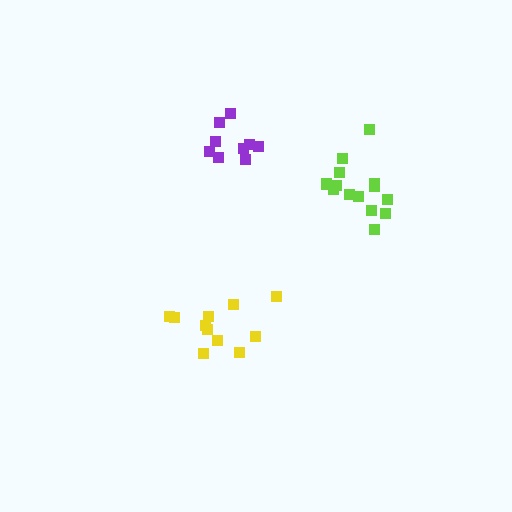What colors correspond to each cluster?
The clusters are colored: yellow, purple, lime.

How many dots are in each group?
Group 1: 11 dots, Group 2: 9 dots, Group 3: 14 dots (34 total).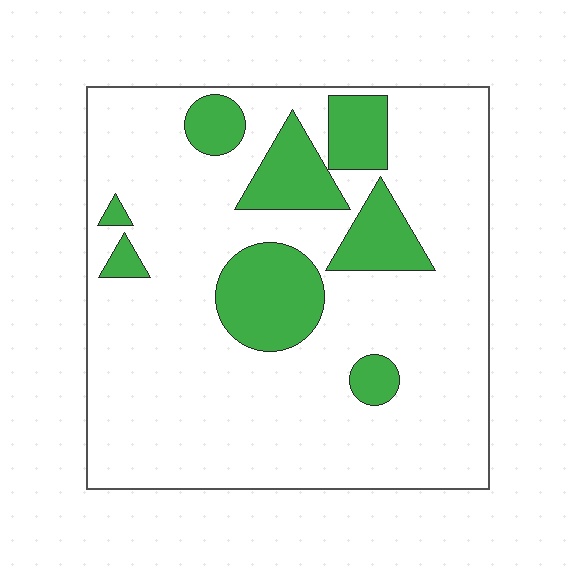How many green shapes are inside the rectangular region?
8.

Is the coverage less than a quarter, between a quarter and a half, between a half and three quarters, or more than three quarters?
Less than a quarter.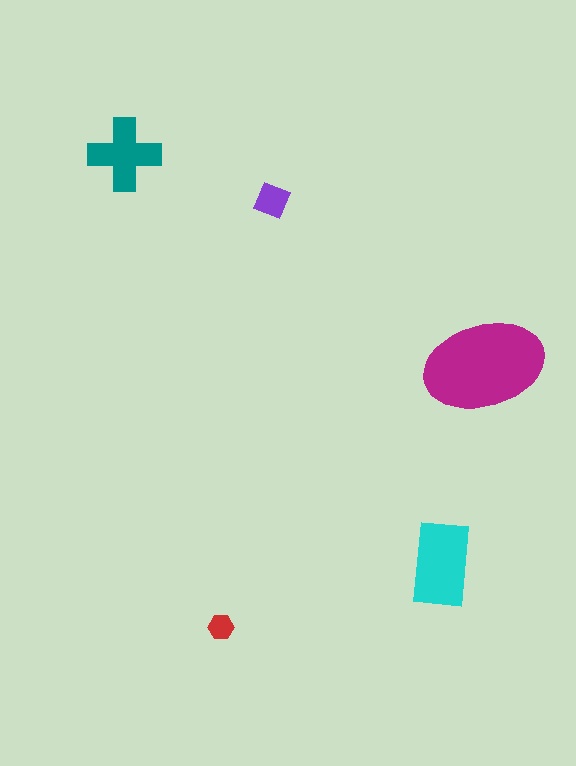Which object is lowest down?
The red hexagon is bottommost.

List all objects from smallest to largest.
The red hexagon, the purple diamond, the teal cross, the cyan rectangle, the magenta ellipse.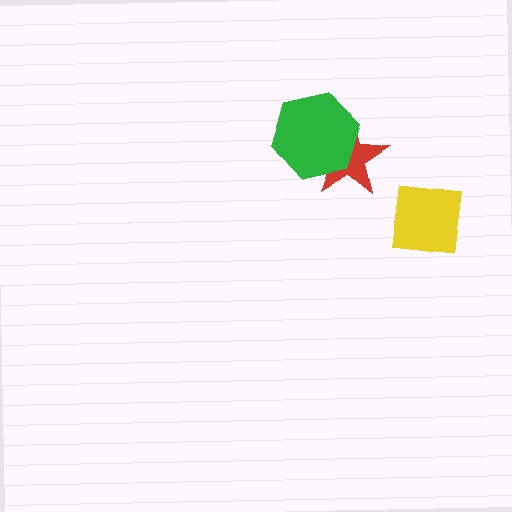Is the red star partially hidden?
Yes, it is partially covered by another shape.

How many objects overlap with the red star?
1 object overlaps with the red star.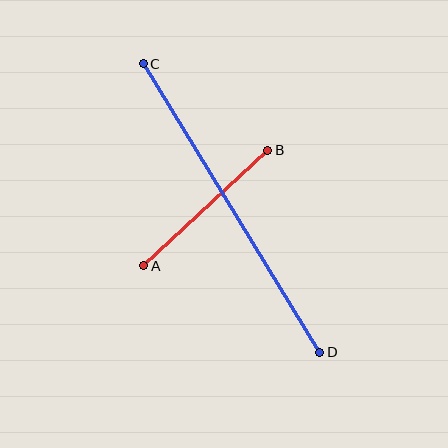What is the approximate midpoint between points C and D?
The midpoint is at approximately (231, 208) pixels.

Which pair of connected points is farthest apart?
Points C and D are farthest apart.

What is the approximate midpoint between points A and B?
The midpoint is at approximately (206, 208) pixels.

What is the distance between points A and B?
The distance is approximately 169 pixels.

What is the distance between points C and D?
The distance is approximately 338 pixels.